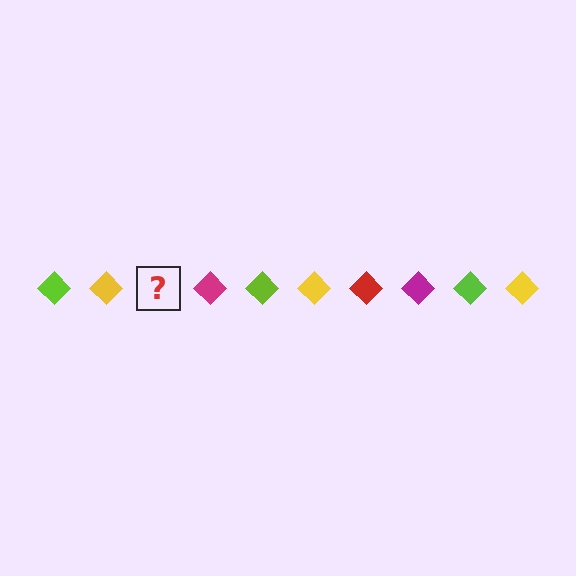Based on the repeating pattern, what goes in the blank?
The blank should be a red diamond.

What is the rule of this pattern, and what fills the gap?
The rule is that the pattern cycles through lime, yellow, red, magenta diamonds. The gap should be filled with a red diamond.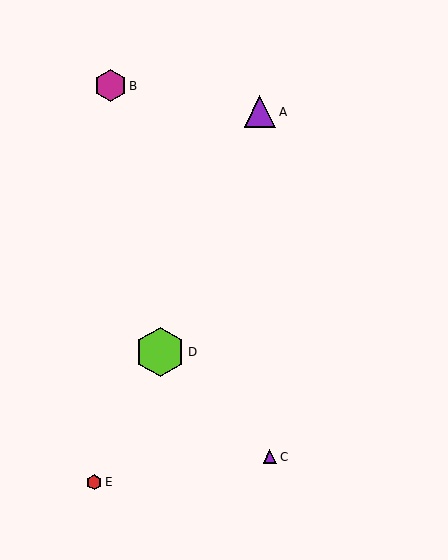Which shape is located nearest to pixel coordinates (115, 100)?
The magenta hexagon (labeled B) at (110, 86) is nearest to that location.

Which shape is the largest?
The lime hexagon (labeled D) is the largest.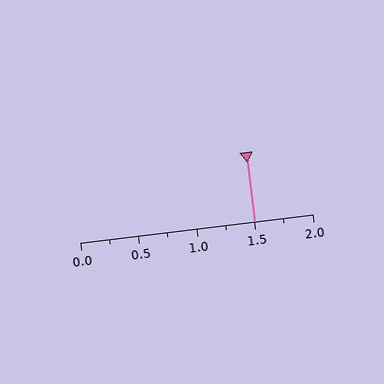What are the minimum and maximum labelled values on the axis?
The axis runs from 0.0 to 2.0.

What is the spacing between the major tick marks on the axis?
The major ticks are spaced 0.5 apart.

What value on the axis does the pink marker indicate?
The marker indicates approximately 1.5.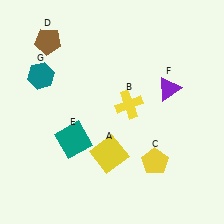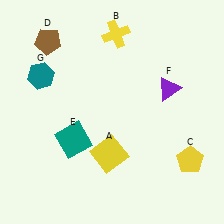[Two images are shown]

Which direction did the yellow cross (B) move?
The yellow cross (B) moved up.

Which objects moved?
The objects that moved are: the yellow cross (B), the yellow pentagon (C).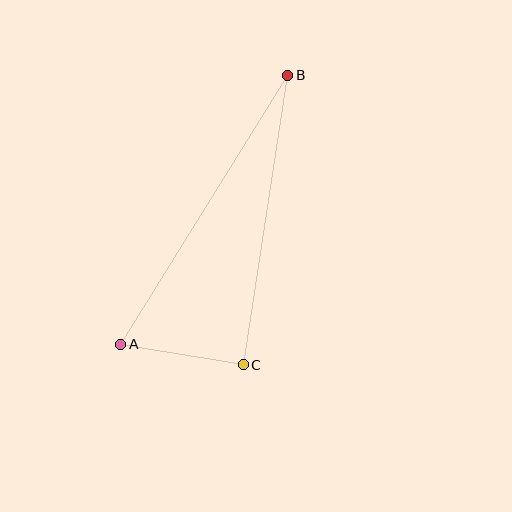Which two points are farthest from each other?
Points A and B are farthest from each other.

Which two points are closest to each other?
Points A and C are closest to each other.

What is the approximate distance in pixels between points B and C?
The distance between B and C is approximately 293 pixels.